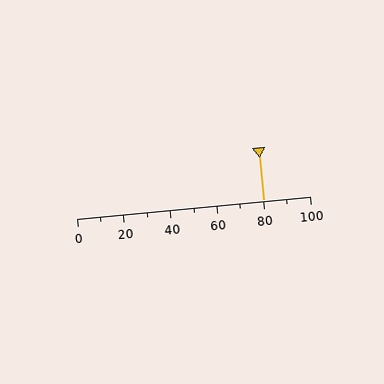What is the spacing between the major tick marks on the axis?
The major ticks are spaced 20 apart.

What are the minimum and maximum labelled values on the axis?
The axis runs from 0 to 100.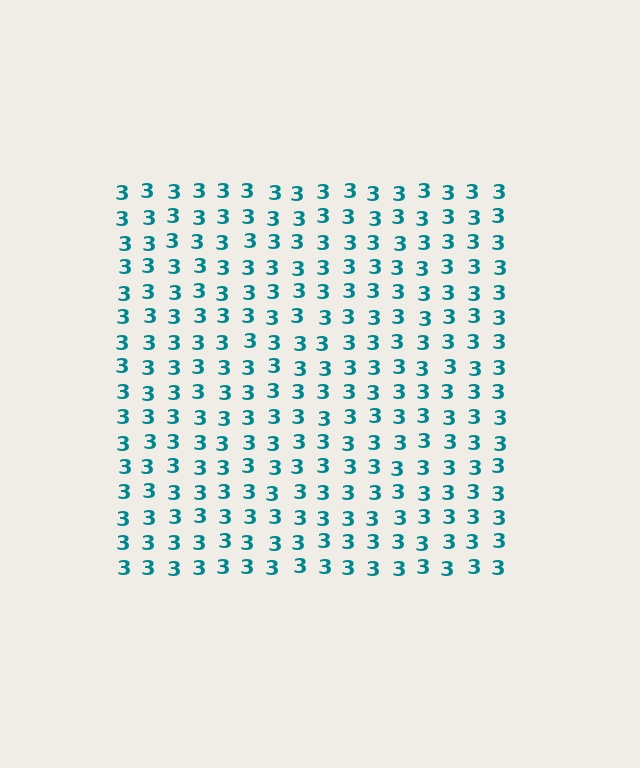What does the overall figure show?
The overall figure shows a square.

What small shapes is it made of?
It is made of small digit 3's.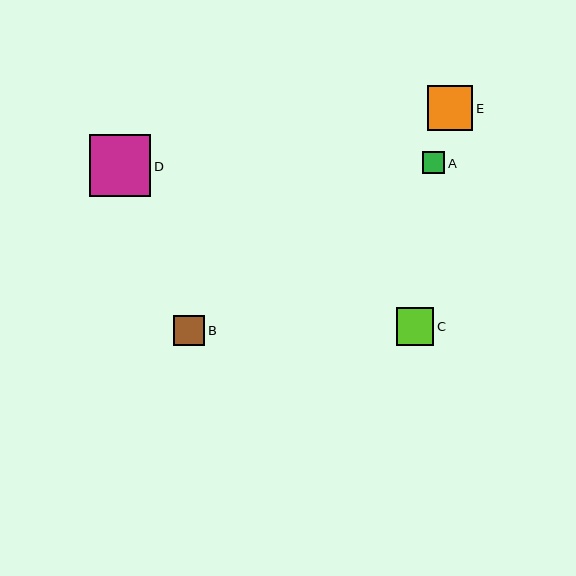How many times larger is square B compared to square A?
Square B is approximately 1.4 times the size of square A.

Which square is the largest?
Square D is the largest with a size of approximately 61 pixels.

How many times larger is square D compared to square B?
Square D is approximately 2.0 times the size of square B.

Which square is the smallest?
Square A is the smallest with a size of approximately 23 pixels.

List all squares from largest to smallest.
From largest to smallest: D, E, C, B, A.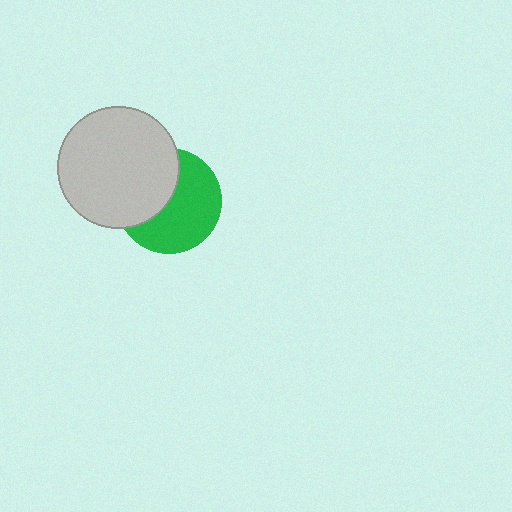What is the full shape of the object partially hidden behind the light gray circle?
The partially hidden object is a green circle.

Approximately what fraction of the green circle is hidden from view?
Roughly 42% of the green circle is hidden behind the light gray circle.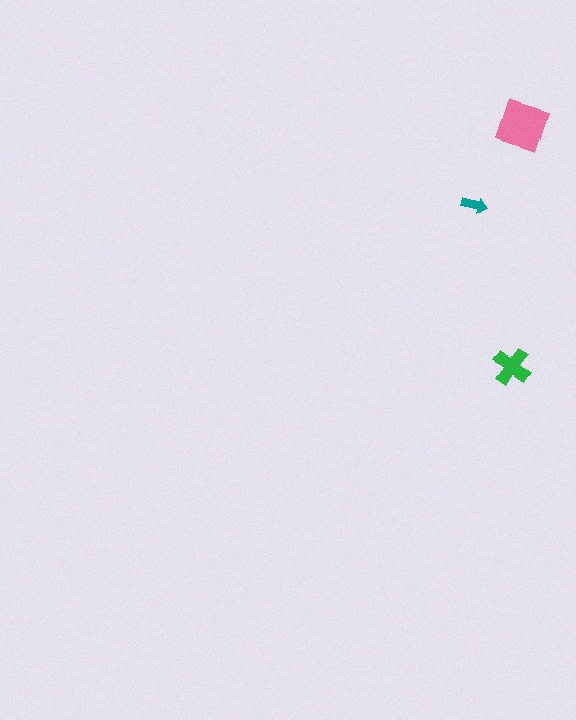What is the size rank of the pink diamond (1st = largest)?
1st.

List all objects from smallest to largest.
The teal arrow, the green cross, the pink diamond.